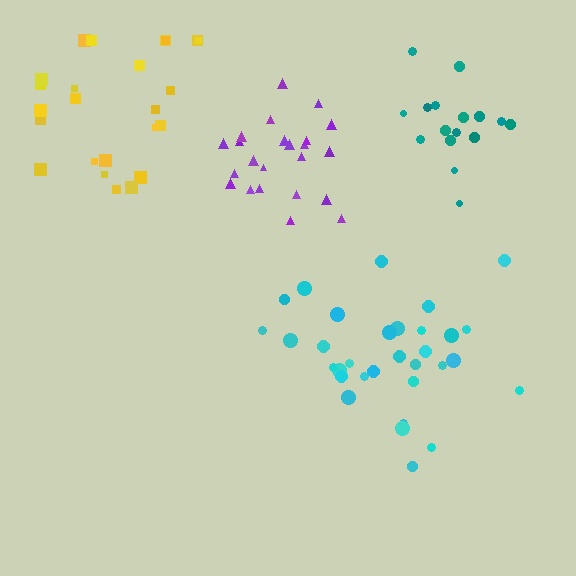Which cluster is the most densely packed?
Purple.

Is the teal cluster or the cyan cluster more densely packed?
Teal.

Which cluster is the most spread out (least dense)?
Yellow.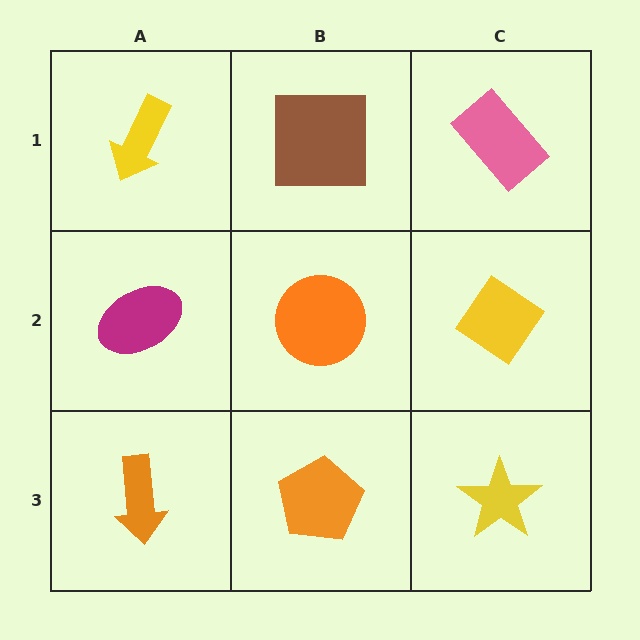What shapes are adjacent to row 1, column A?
A magenta ellipse (row 2, column A), a brown square (row 1, column B).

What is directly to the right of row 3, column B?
A yellow star.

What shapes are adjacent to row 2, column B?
A brown square (row 1, column B), an orange pentagon (row 3, column B), a magenta ellipse (row 2, column A), a yellow diamond (row 2, column C).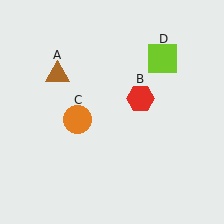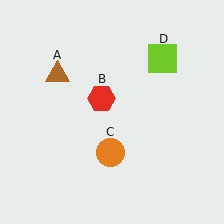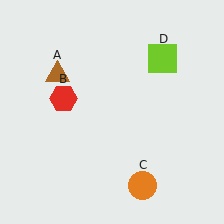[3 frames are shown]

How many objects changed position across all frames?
2 objects changed position: red hexagon (object B), orange circle (object C).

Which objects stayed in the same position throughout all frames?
Brown triangle (object A) and lime square (object D) remained stationary.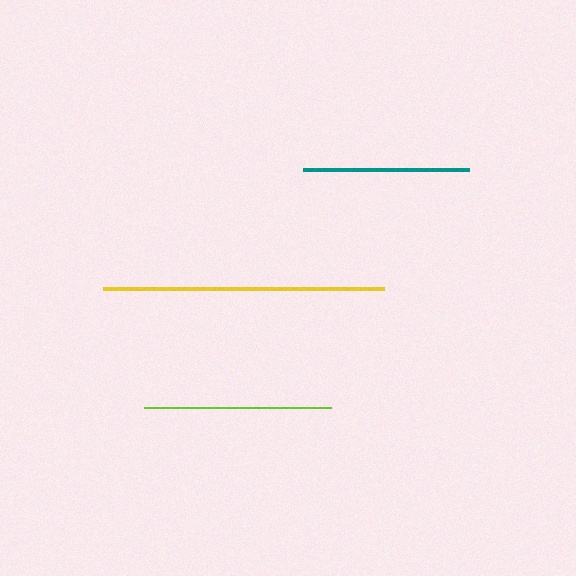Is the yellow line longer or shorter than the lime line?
The yellow line is longer than the lime line.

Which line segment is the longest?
The yellow line is the longest at approximately 281 pixels.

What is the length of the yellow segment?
The yellow segment is approximately 281 pixels long.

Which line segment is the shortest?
The teal line is the shortest at approximately 166 pixels.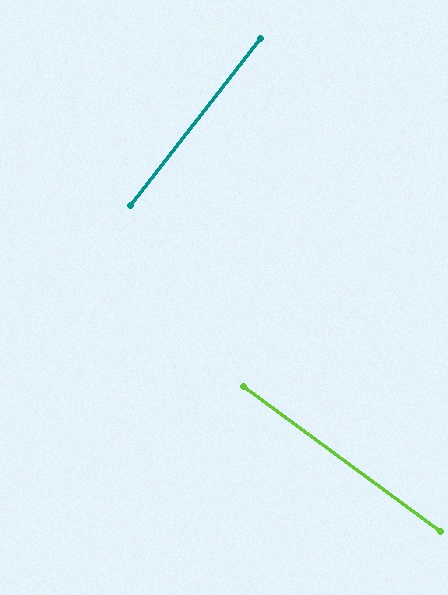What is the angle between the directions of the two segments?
Approximately 88 degrees.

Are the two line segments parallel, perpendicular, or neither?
Perpendicular — they meet at approximately 88°.